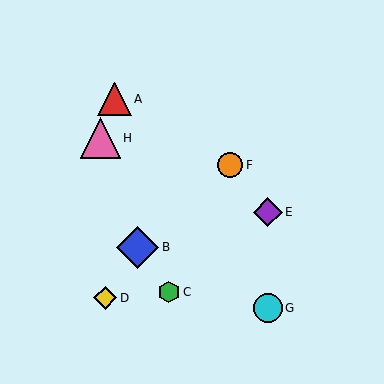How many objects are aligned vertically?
2 objects (E, G) are aligned vertically.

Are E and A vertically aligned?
No, E is at x≈268 and A is at x≈115.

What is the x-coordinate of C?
Object C is at x≈169.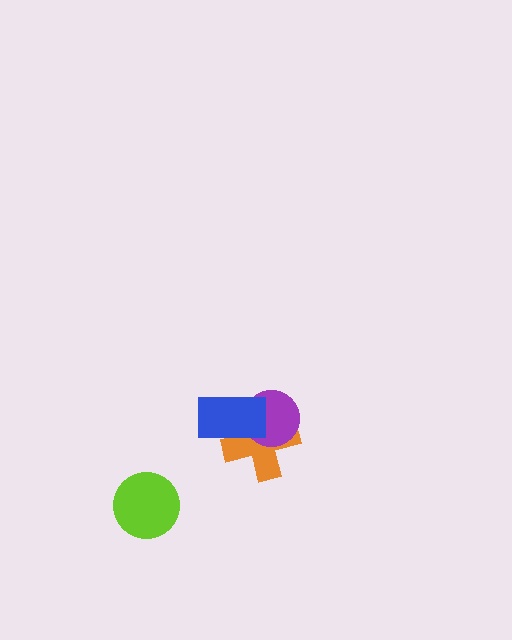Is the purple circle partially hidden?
Yes, it is partially covered by another shape.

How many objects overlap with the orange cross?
2 objects overlap with the orange cross.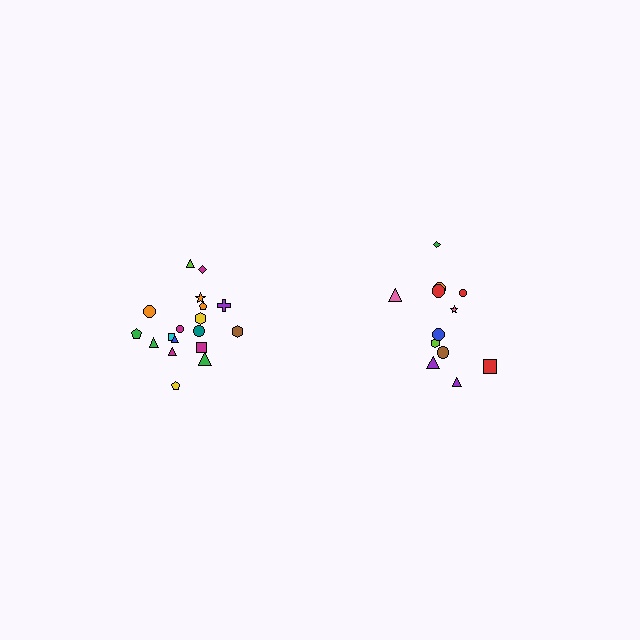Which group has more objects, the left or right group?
The left group.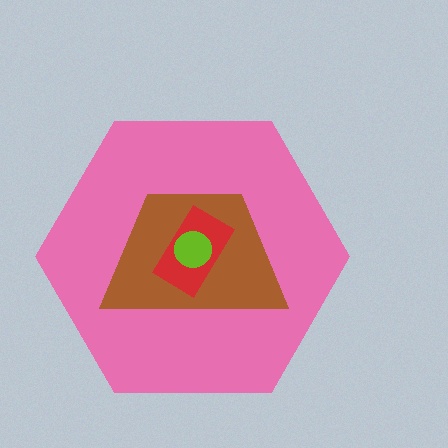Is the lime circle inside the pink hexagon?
Yes.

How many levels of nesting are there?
4.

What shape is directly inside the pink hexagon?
The brown trapezoid.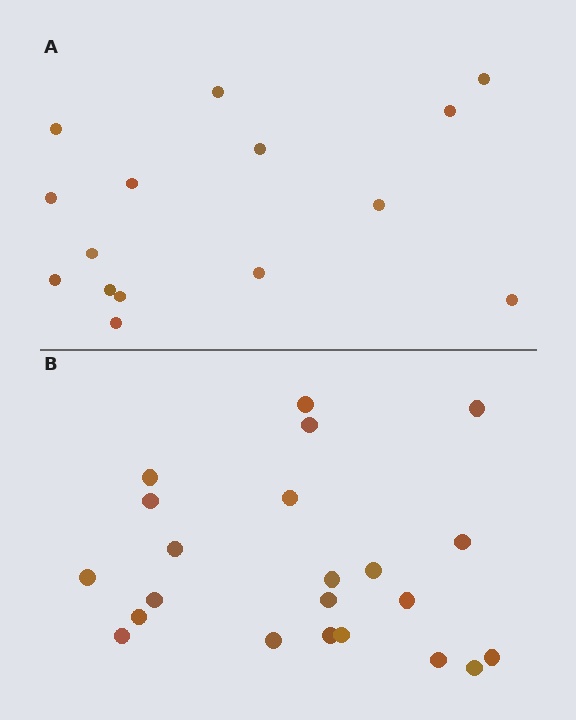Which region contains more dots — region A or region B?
Region B (the bottom region) has more dots.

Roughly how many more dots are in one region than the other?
Region B has roughly 8 or so more dots than region A.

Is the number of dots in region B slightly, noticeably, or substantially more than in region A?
Region B has substantially more. The ratio is roughly 1.5 to 1.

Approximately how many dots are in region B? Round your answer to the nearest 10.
About 20 dots. (The exact count is 22, which rounds to 20.)